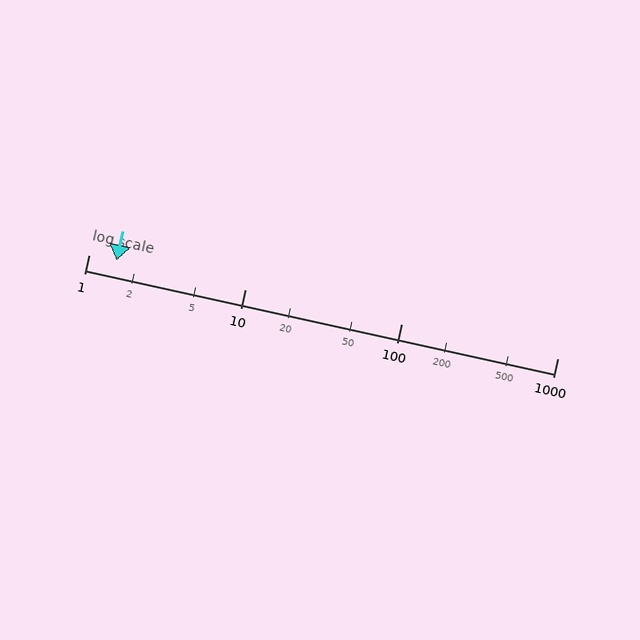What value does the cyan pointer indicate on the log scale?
The pointer indicates approximately 1.5.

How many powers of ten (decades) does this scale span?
The scale spans 3 decades, from 1 to 1000.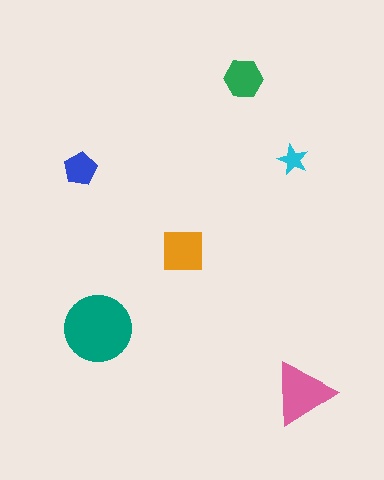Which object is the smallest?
The cyan star.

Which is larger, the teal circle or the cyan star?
The teal circle.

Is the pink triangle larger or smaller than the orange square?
Larger.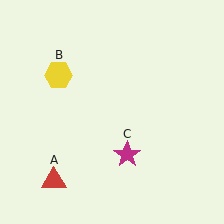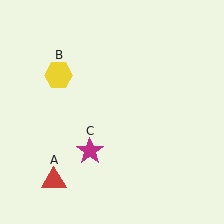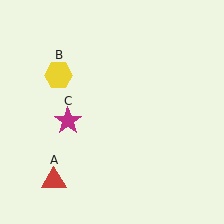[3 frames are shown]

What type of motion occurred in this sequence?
The magenta star (object C) rotated clockwise around the center of the scene.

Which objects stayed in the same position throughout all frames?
Red triangle (object A) and yellow hexagon (object B) remained stationary.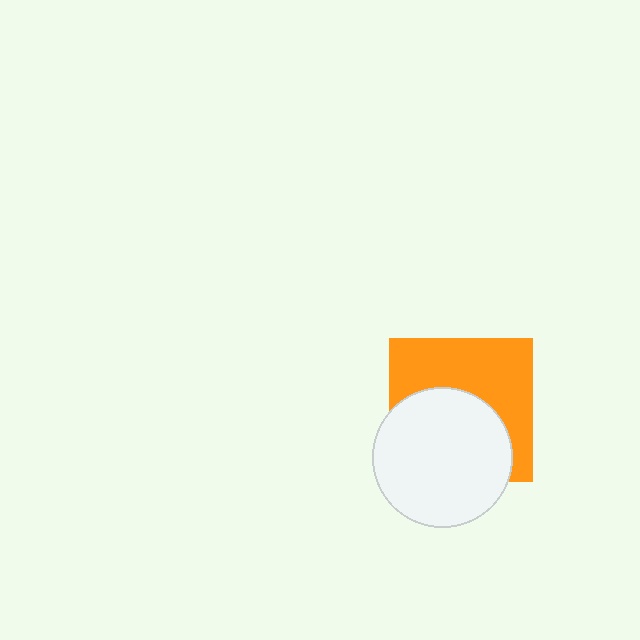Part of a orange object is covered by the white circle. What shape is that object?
It is a square.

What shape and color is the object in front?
The object in front is a white circle.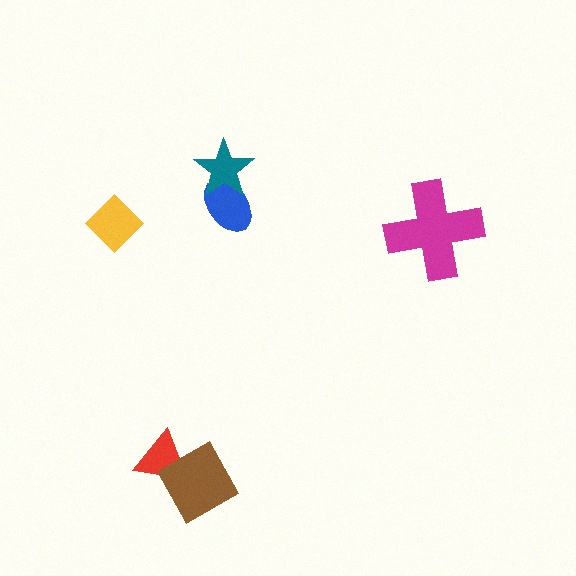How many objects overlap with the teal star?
1 object overlaps with the teal star.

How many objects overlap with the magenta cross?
0 objects overlap with the magenta cross.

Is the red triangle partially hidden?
Yes, it is partially covered by another shape.